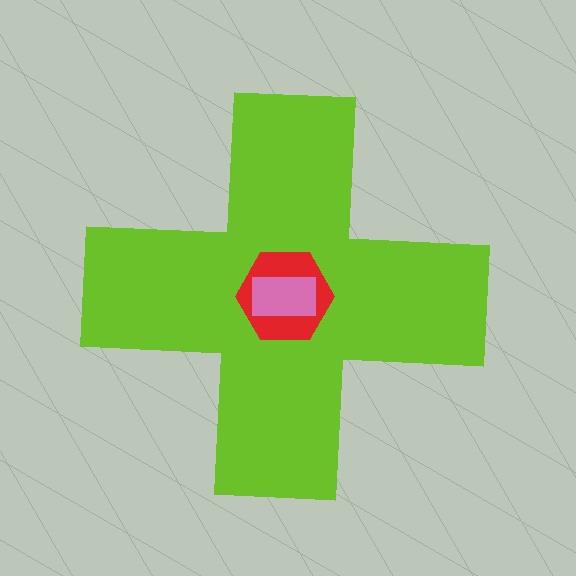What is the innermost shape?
The pink rectangle.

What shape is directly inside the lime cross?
The red hexagon.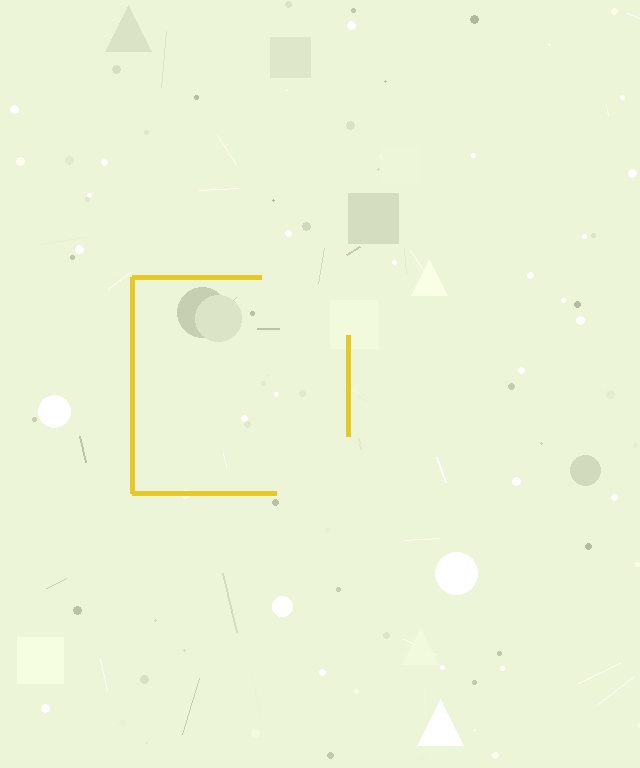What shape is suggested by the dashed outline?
The dashed outline suggests a square.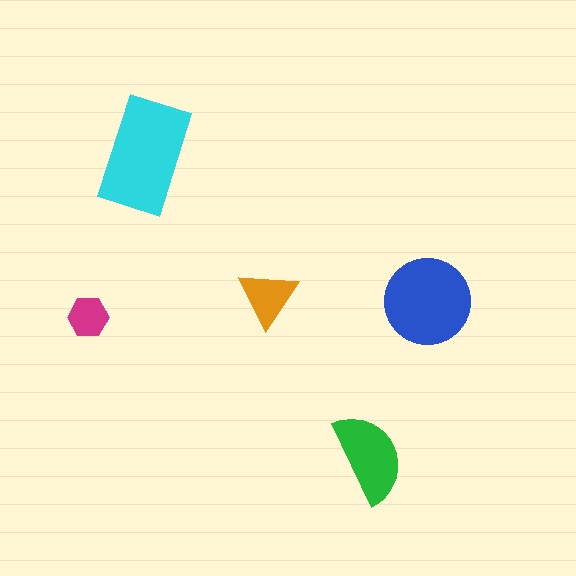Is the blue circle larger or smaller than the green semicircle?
Larger.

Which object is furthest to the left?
The magenta hexagon is leftmost.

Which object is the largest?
The cyan rectangle.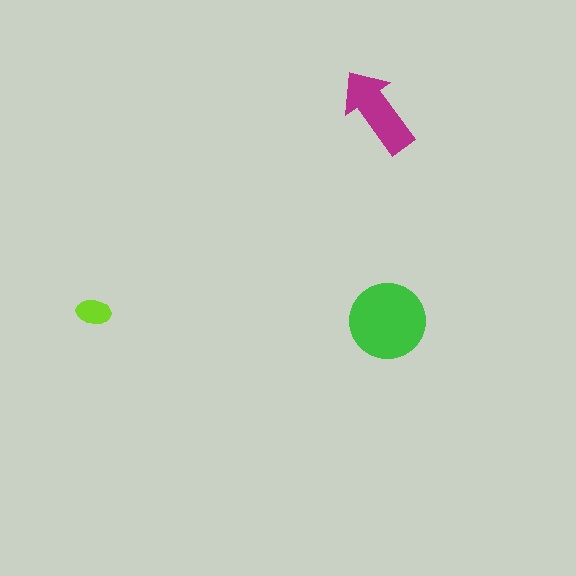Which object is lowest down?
The green circle is bottommost.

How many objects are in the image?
There are 3 objects in the image.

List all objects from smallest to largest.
The lime ellipse, the magenta arrow, the green circle.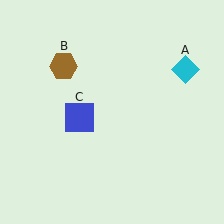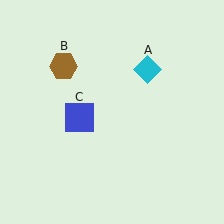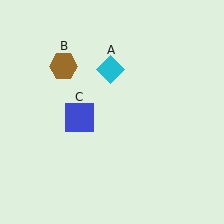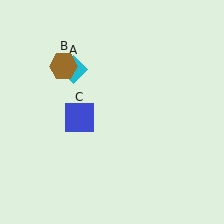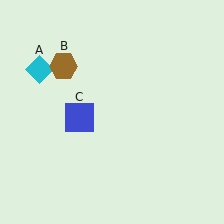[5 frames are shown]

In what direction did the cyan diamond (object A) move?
The cyan diamond (object A) moved left.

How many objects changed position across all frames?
1 object changed position: cyan diamond (object A).